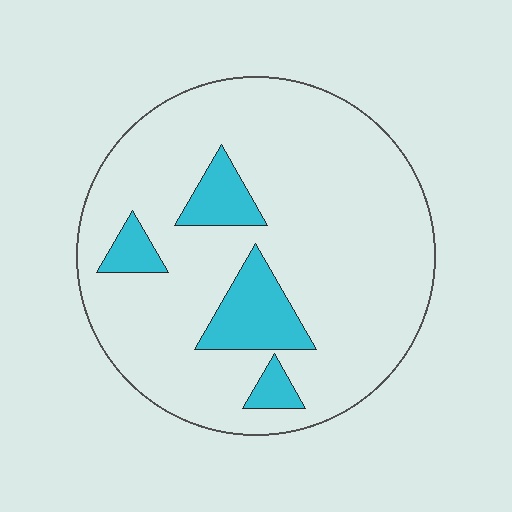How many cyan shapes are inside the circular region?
4.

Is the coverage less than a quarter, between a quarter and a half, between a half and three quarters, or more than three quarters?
Less than a quarter.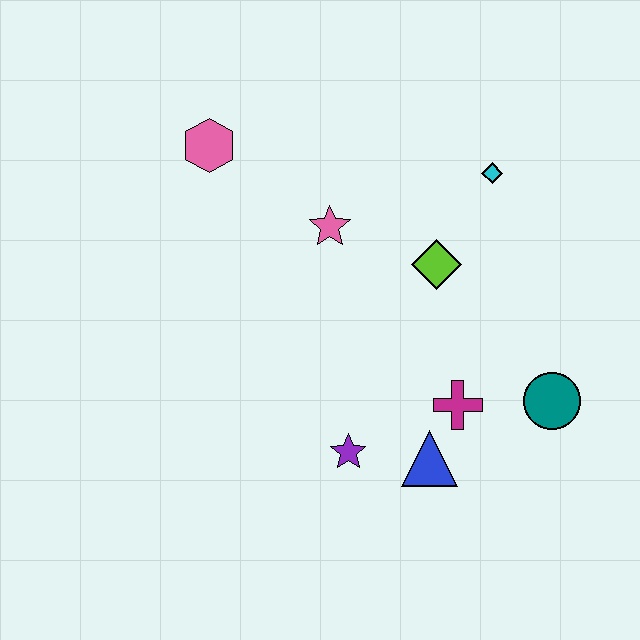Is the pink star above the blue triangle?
Yes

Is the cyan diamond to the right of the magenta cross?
Yes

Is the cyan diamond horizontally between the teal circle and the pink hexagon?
Yes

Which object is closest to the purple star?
The blue triangle is closest to the purple star.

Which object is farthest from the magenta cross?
The pink hexagon is farthest from the magenta cross.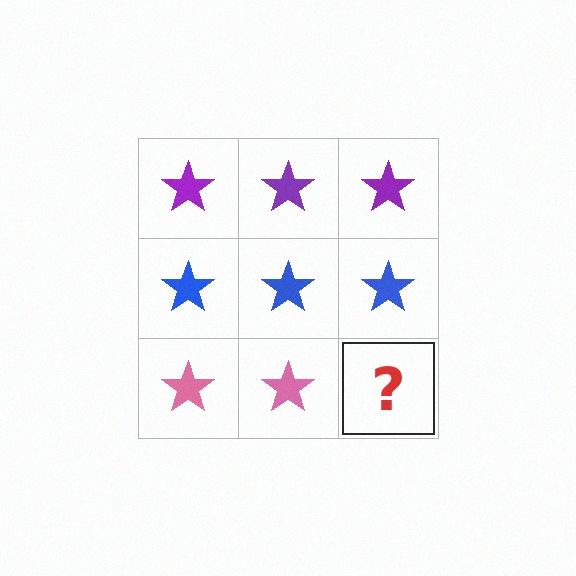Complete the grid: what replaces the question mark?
The question mark should be replaced with a pink star.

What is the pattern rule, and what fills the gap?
The rule is that each row has a consistent color. The gap should be filled with a pink star.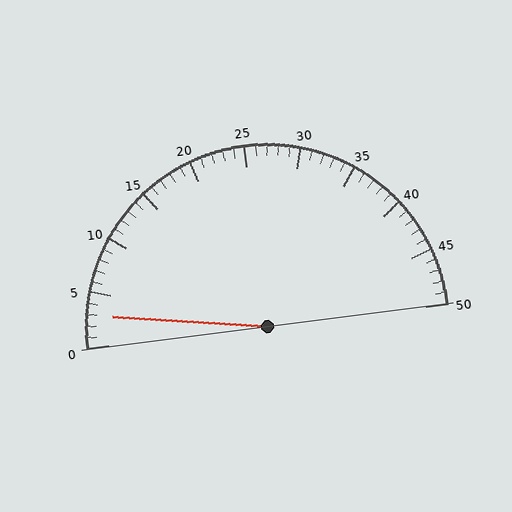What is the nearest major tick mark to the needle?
The nearest major tick mark is 5.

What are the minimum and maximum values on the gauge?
The gauge ranges from 0 to 50.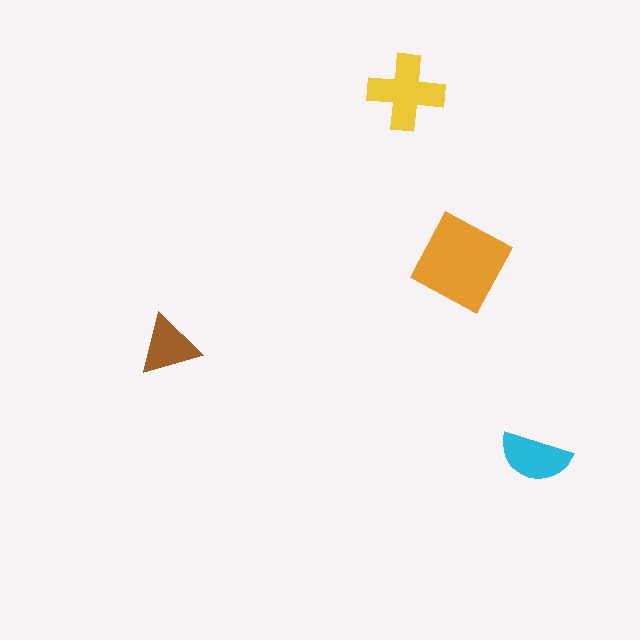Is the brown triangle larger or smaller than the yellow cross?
Smaller.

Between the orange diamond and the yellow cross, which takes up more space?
The orange diamond.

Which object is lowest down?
The cyan semicircle is bottommost.